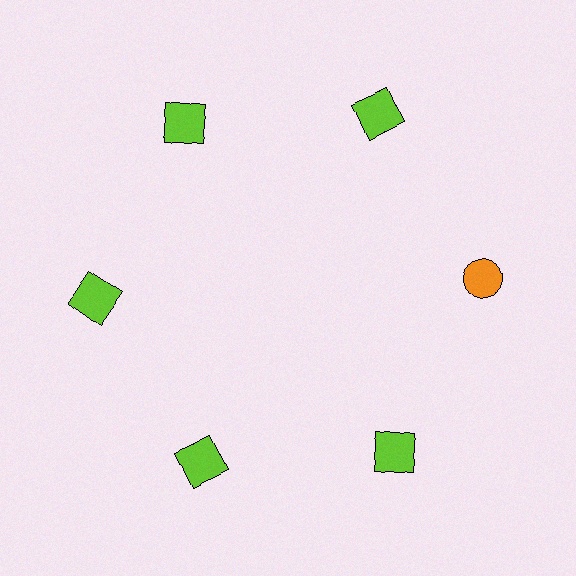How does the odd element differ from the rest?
It differs in both color (orange instead of lime) and shape (circle instead of square).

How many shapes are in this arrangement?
There are 6 shapes arranged in a ring pattern.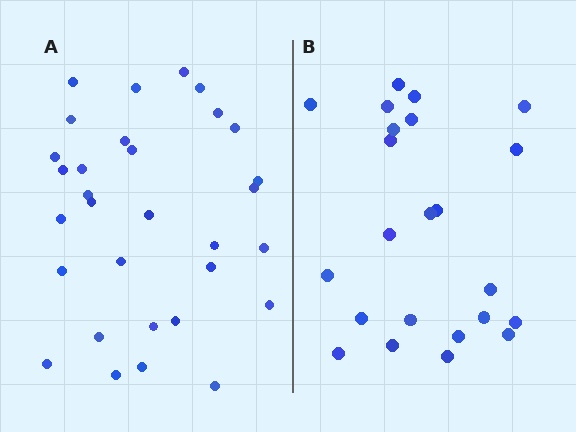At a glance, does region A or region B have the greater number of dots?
Region A (the left region) has more dots.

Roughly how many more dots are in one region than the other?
Region A has roughly 8 or so more dots than region B.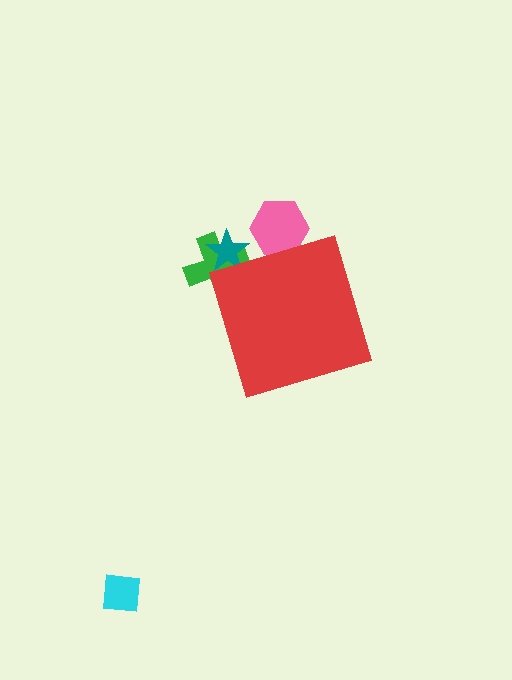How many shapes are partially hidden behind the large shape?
3 shapes are partially hidden.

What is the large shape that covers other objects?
A red diamond.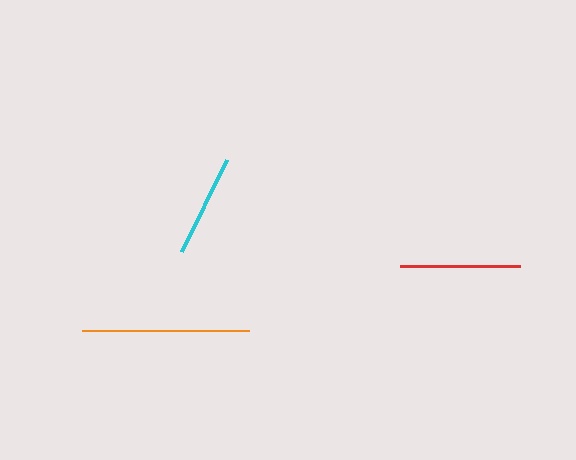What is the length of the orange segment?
The orange segment is approximately 167 pixels long.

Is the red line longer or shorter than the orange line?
The orange line is longer than the red line.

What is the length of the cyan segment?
The cyan segment is approximately 103 pixels long.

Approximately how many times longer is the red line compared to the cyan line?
The red line is approximately 1.2 times the length of the cyan line.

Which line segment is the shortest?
The cyan line is the shortest at approximately 103 pixels.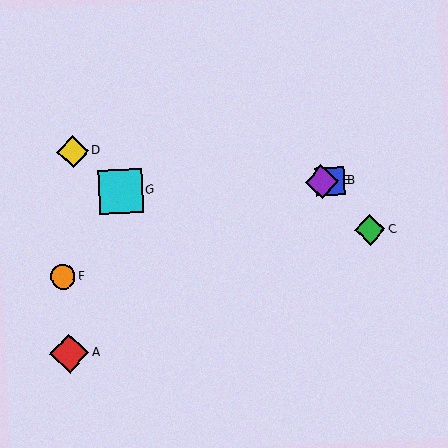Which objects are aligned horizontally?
Objects B, E, G are aligned horizontally.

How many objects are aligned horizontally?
3 objects (B, E, G) are aligned horizontally.